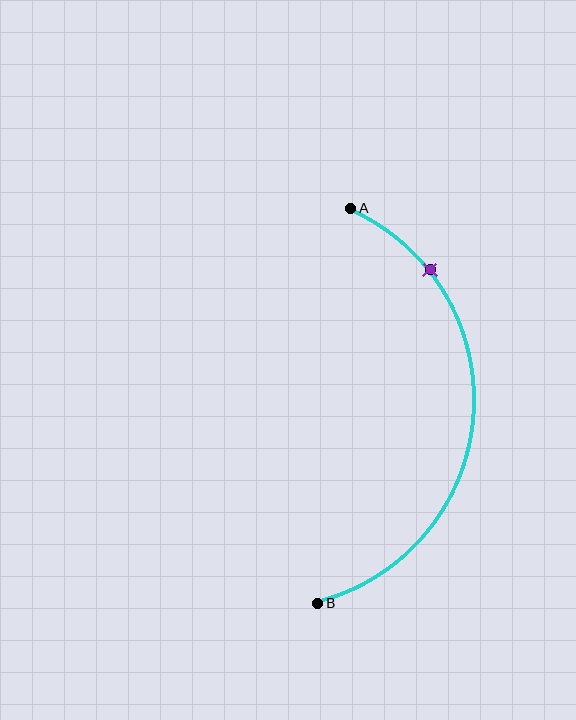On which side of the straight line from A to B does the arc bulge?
The arc bulges to the right of the straight line connecting A and B.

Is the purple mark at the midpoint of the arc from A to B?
No. The purple mark lies on the arc but is closer to endpoint A. The arc midpoint would be at the point on the curve equidistant along the arc from both A and B.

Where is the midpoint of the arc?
The arc midpoint is the point on the curve farthest from the straight line joining A and B. It sits to the right of that line.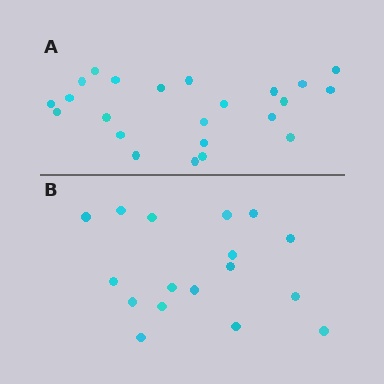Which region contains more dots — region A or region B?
Region A (the top region) has more dots.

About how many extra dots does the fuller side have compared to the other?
Region A has about 6 more dots than region B.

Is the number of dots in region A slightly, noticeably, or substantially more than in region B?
Region A has noticeably more, but not dramatically so. The ratio is roughly 1.4 to 1.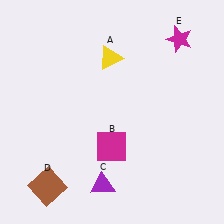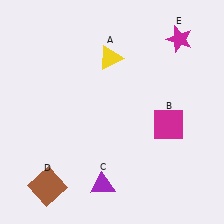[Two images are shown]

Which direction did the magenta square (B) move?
The magenta square (B) moved right.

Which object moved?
The magenta square (B) moved right.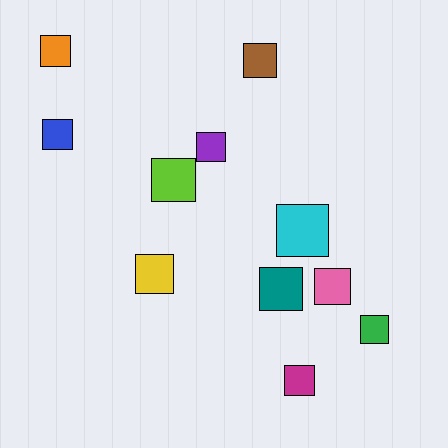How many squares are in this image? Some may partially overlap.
There are 11 squares.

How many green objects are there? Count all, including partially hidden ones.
There is 1 green object.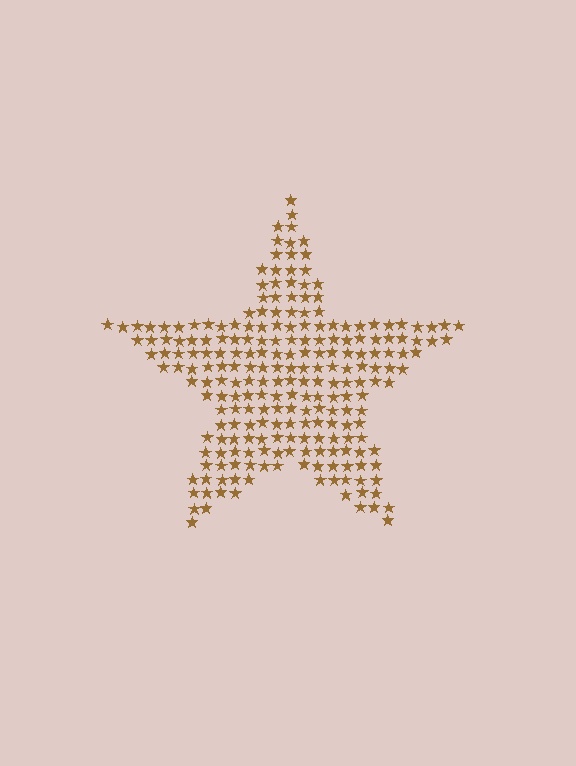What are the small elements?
The small elements are stars.